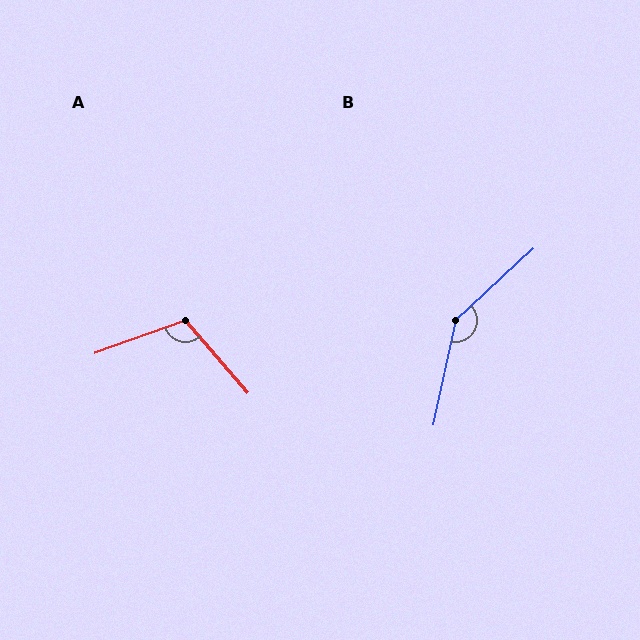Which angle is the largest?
B, at approximately 145 degrees.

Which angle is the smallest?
A, at approximately 111 degrees.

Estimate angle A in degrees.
Approximately 111 degrees.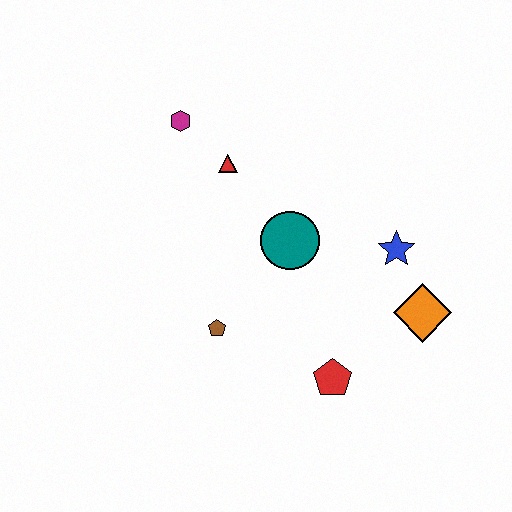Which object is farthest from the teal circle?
The magenta hexagon is farthest from the teal circle.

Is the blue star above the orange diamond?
Yes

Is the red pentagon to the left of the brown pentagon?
No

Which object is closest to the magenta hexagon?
The red triangle is closest to the magenta hexagon.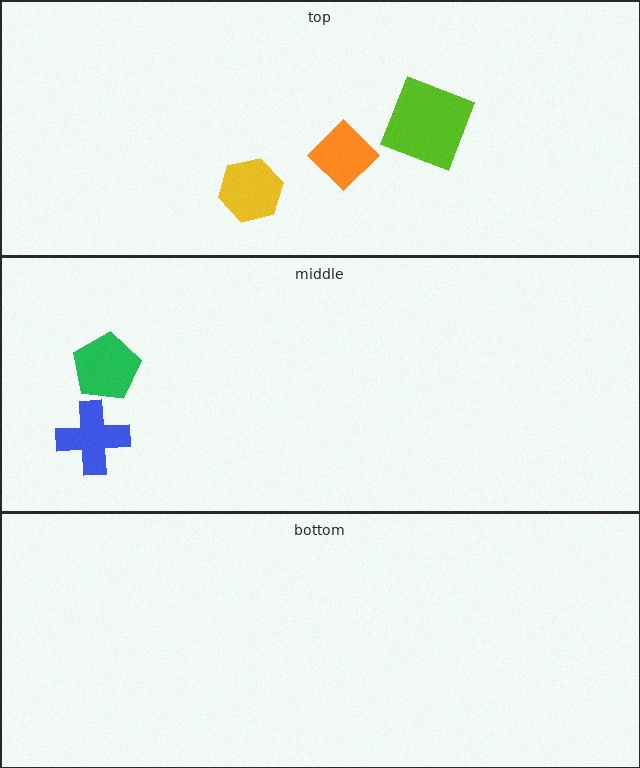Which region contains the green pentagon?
The middle region.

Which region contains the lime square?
The top region.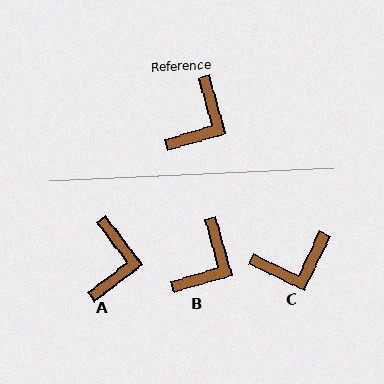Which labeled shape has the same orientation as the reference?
B.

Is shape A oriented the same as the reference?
No, it is off by about 21 degrees.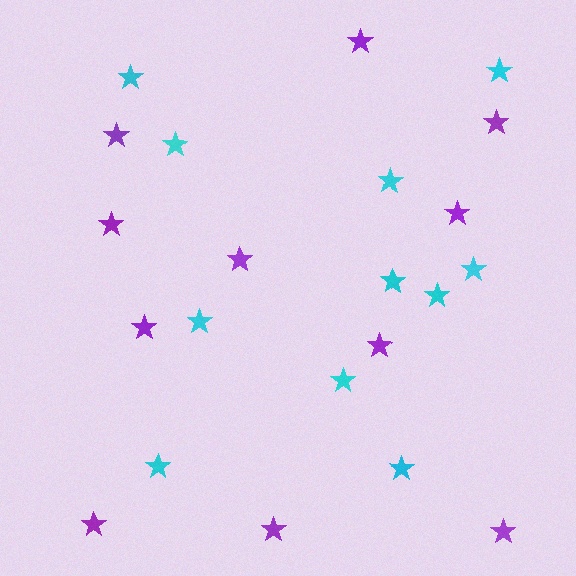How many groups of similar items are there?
There are 2 groups: one group of purple stars (11) and one group of cyan stars (11).